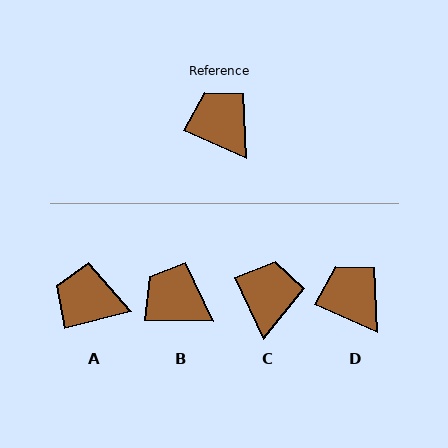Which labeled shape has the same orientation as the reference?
D.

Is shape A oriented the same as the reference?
No, it is off by about 38 degrees.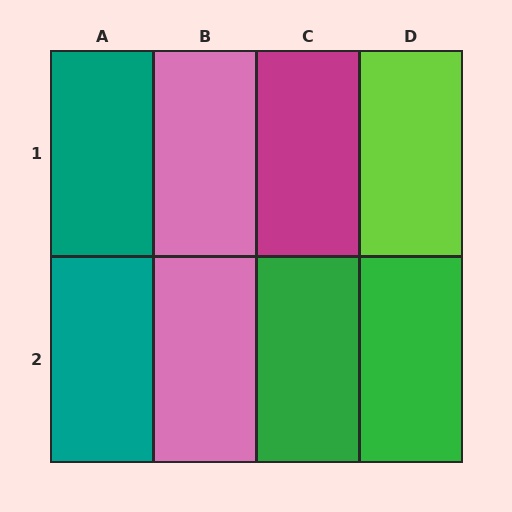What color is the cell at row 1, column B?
Pink.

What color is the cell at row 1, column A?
Teal.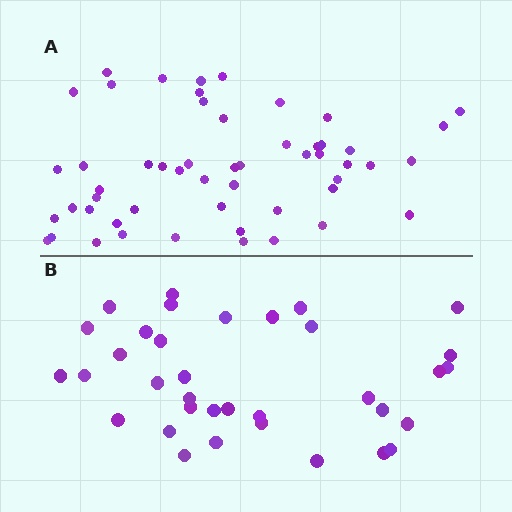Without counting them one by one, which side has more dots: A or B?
Region A (the top region) has more dots.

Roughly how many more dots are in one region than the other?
Region A has approximately 20 more dots than region B.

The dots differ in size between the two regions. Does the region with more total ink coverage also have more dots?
No. Region B has more total ink coverage because its dots are larger, but region A actually contains more individual dots. Total area can be misleading — the number of items is what matters here.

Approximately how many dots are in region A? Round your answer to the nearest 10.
About 50 dots. (The exact count is 53, which rounds to 50.)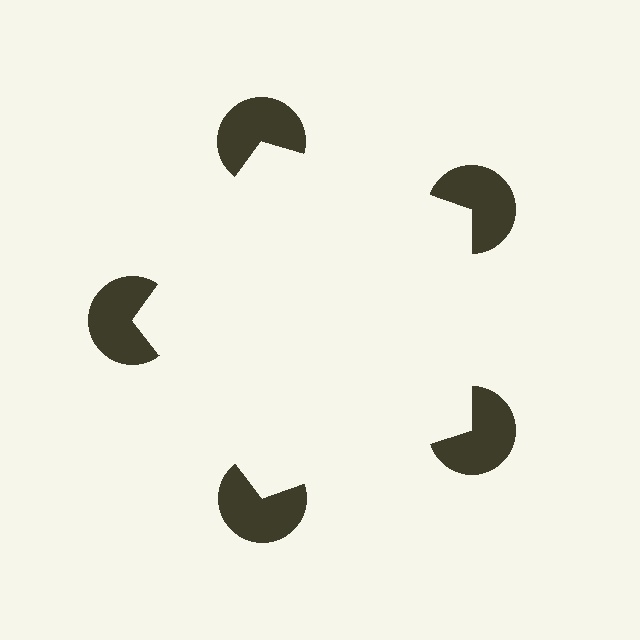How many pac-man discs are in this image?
There are 5 — one at each vertex of the illusory pentagon.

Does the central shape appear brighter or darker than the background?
It typically appears slightly brighter than the background, even though no actual brightness change is drawn.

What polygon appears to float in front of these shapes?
An illusory pentagon — its edges are inferred from the aligned wedge cuts in the pac-man discs, not physically drawn.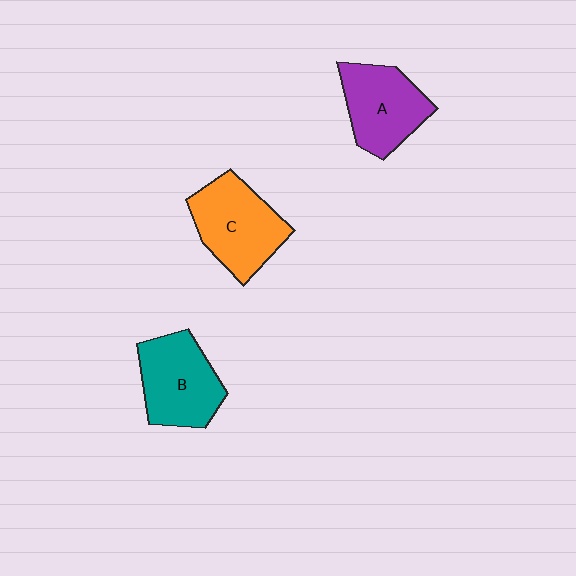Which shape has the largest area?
Shape C (orange).